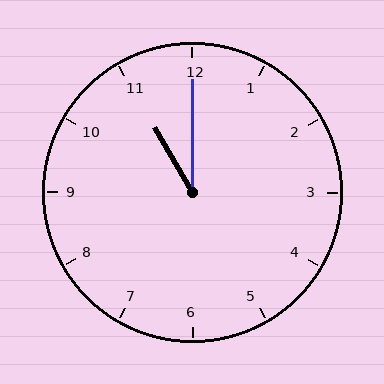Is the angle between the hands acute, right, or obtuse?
It is acute.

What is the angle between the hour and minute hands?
Approximately 30 degrees.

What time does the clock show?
11:00.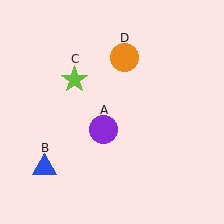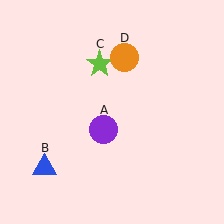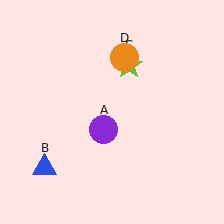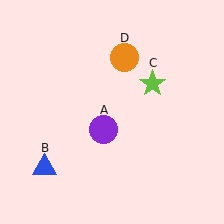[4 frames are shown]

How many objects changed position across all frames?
1 object changed position: lime star (object C).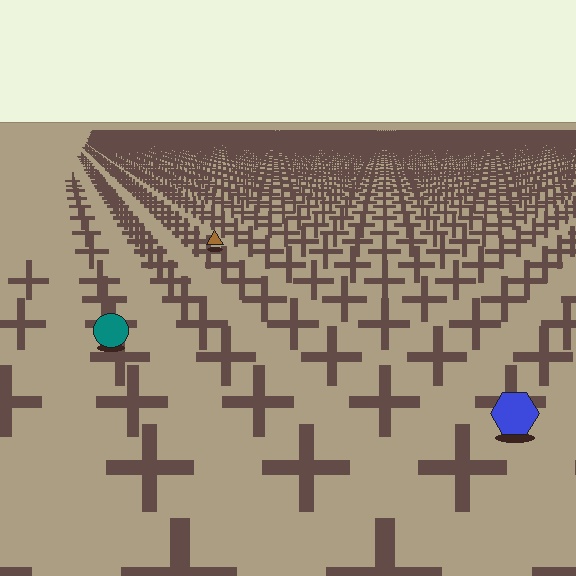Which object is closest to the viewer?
The blue hexagon is closest. The texture marks near it are larger and more spread out.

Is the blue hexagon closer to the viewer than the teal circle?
Yes. The blue hexagon is closer — you can tell from the texture gradient: the ground texture is coarser near it.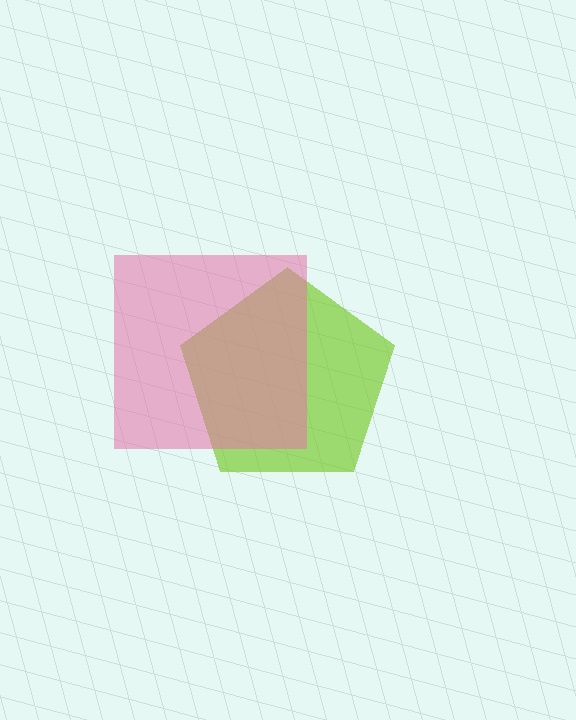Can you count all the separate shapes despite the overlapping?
Yes, there are 2 separate shapes.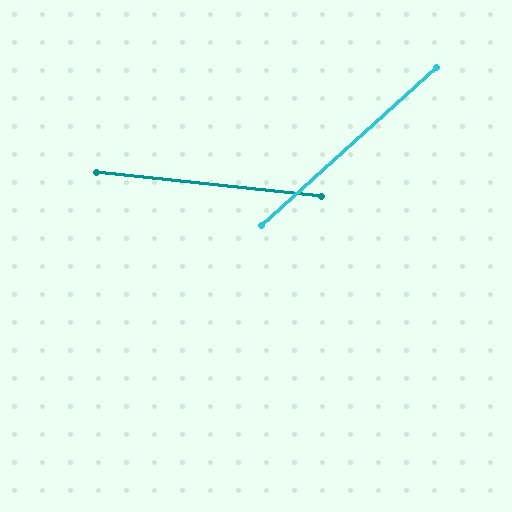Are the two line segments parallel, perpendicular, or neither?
Neither parallel nor perpendicular — they differ by about 48°.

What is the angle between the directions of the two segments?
Approximately 48 degrees.